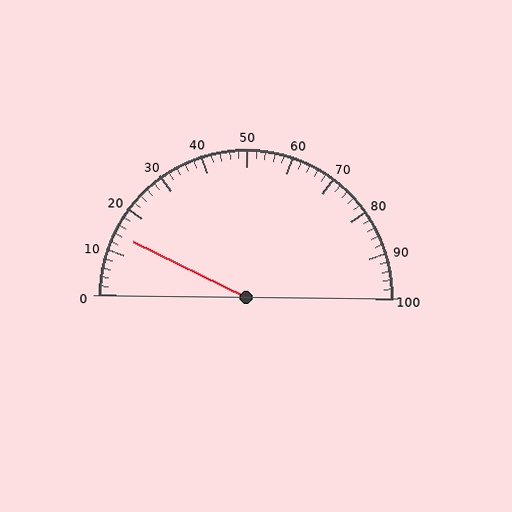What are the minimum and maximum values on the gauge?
The gauge ranges from 0 to 100.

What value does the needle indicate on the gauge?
The needle indicates approximately 14.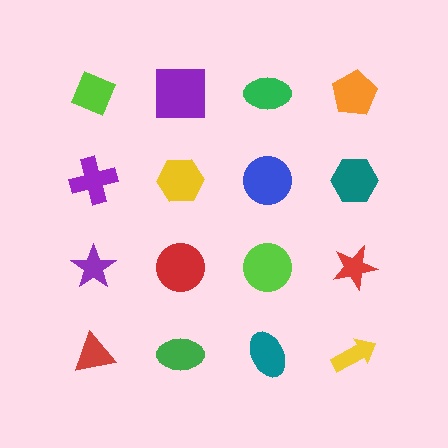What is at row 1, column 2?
A purple square.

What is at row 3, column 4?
A red star.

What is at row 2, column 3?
A blue circle.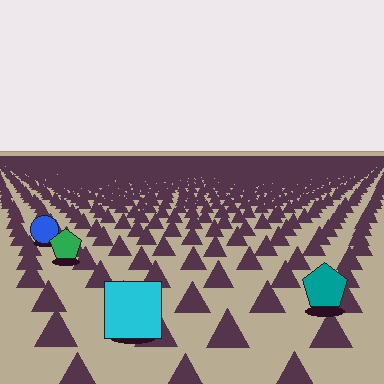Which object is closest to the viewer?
The cyan square is closest. The texture marks near it are larger and more spread out.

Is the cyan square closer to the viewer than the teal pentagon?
Yes. The cyan square is closer — you can tell from the texture gradient: the ground texture is coarser near it.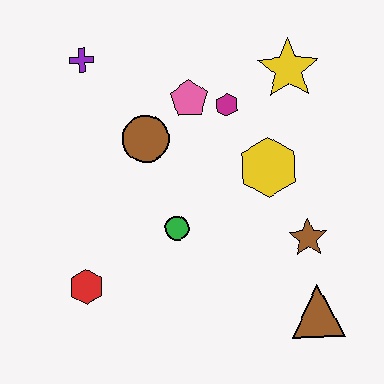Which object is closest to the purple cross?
The brown circle is closest to the purple cross.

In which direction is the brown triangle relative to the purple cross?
The brown triangle is below the purple cross.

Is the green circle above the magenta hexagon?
No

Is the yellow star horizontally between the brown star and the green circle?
Yes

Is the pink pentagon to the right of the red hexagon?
Yes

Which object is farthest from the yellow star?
The red hexagon is farthest from the yellow star.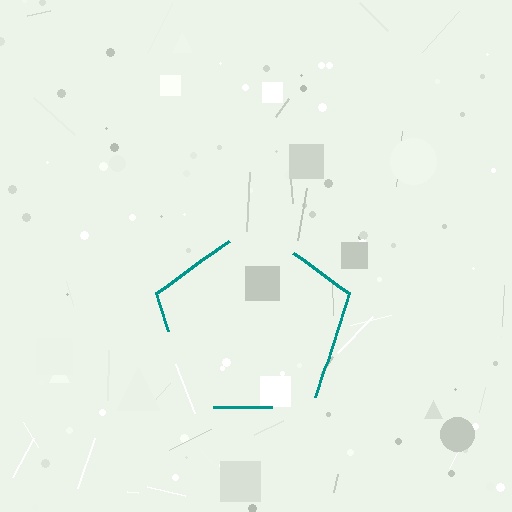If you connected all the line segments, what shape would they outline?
They would outline a pentagon.